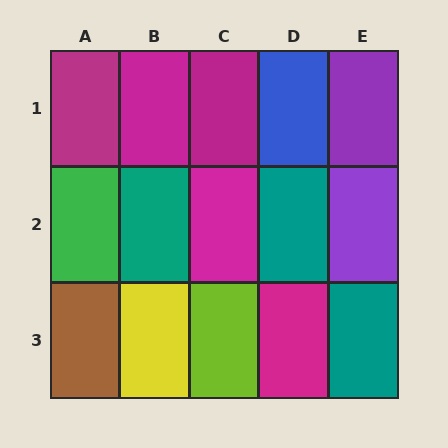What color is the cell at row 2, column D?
Teal.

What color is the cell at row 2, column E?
Purple.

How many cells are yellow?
1 cell is yellow.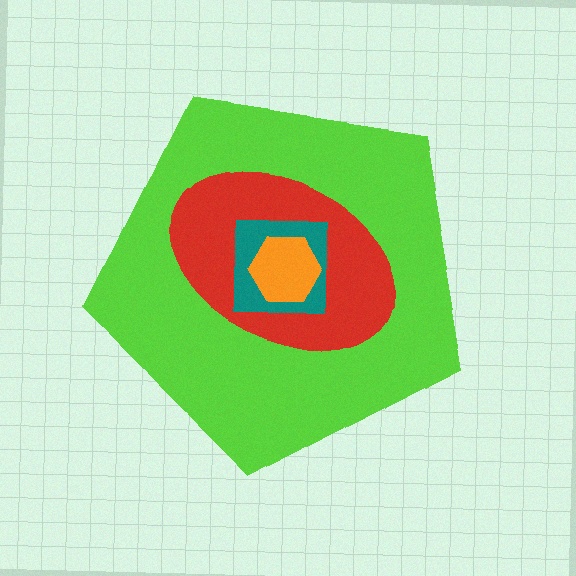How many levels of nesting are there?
4.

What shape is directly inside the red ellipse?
The teal square.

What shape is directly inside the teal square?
The orange hexagon.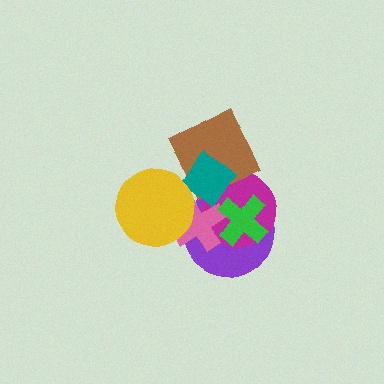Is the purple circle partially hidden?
Yes, it is partially covered by another shape.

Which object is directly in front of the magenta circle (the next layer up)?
The pink cross is directly in front of the magenta circle.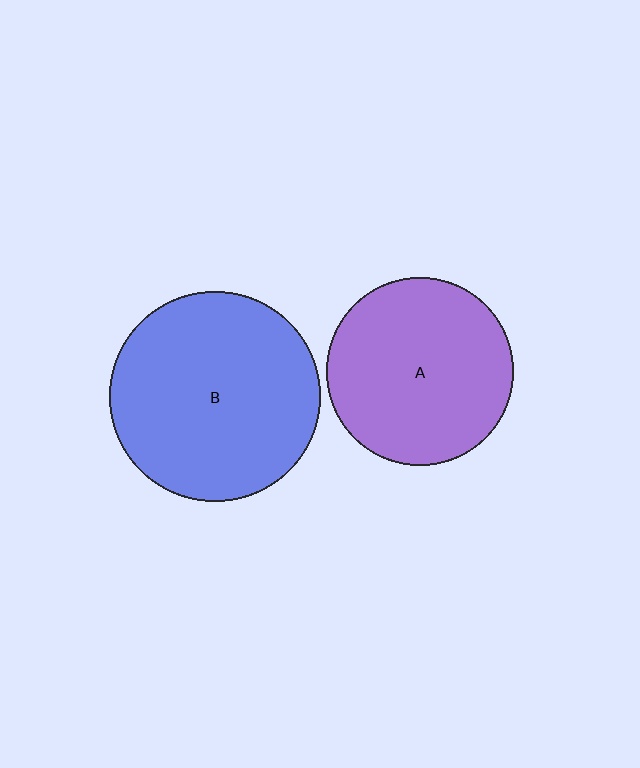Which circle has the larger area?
Circle B (blue).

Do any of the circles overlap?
No, none of the circles overlap.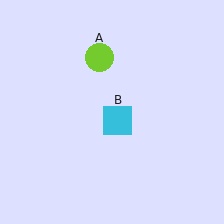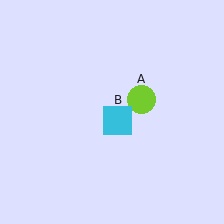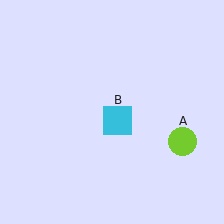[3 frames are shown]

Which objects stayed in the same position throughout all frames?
Cyan square (object B) remained stationary.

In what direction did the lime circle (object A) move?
The lime circle (object A) moved down and to the right.